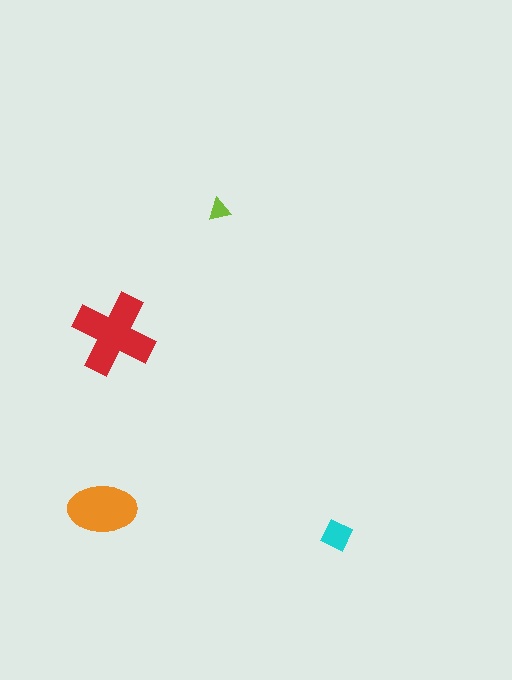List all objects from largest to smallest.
The red cross, the orange ellipse, the cyan diamond, the lime triangle.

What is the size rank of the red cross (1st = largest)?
1st.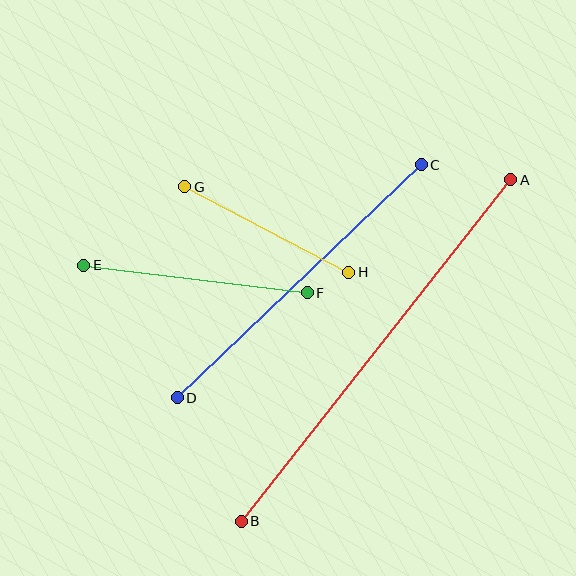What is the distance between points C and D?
The distance is approximately 338 pixels.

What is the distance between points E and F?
The distance is approximately 226 pixels.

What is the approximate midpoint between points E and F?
The midpoint is at approximately (196, 279) pixels.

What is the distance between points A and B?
The distance is approximately 435 pixels.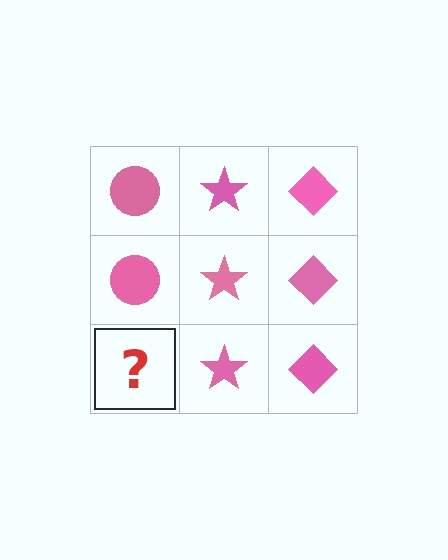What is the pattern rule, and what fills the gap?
The rule is that each column has a consistent shape. The gap should be filled with a pink circle.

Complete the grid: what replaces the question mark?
The question mark should be replaced with a pink circle.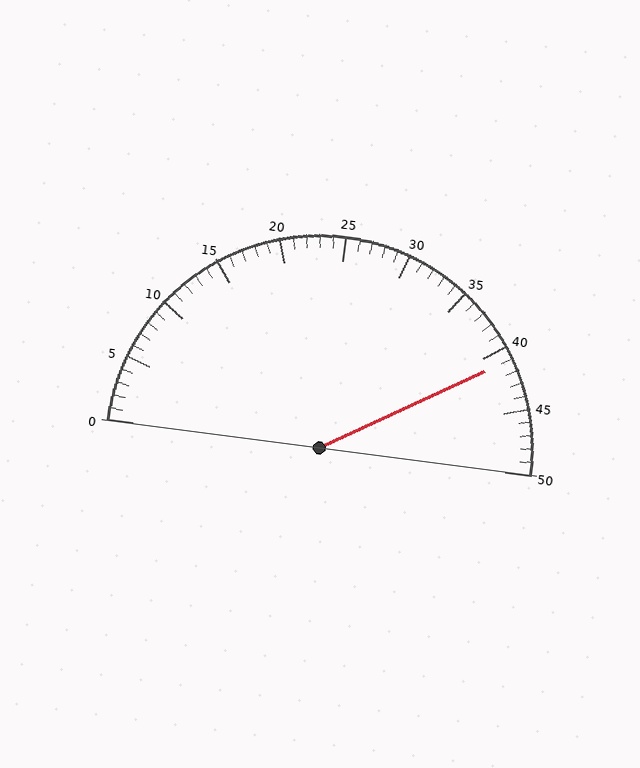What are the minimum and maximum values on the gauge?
The gauge ranges from 0 to 50.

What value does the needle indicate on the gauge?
The needle indicates approximately 41.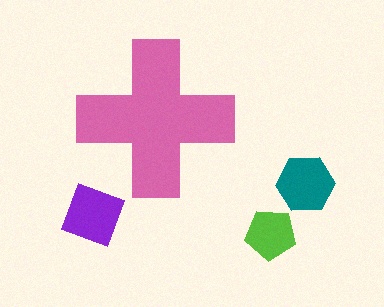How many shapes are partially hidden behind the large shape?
0 shapes are partially hidden.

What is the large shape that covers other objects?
A pink cross.